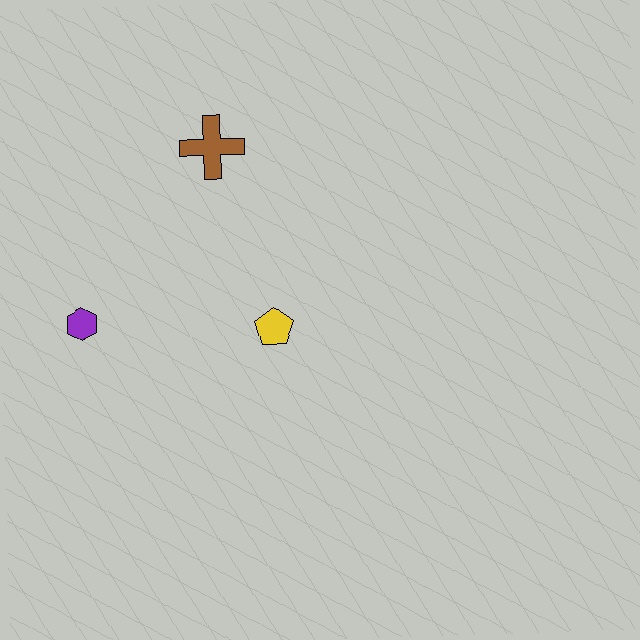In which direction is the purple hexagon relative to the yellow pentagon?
The purple hexagon is to the left of the yellow pentagon.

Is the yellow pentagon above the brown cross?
No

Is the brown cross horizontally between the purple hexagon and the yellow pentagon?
Yes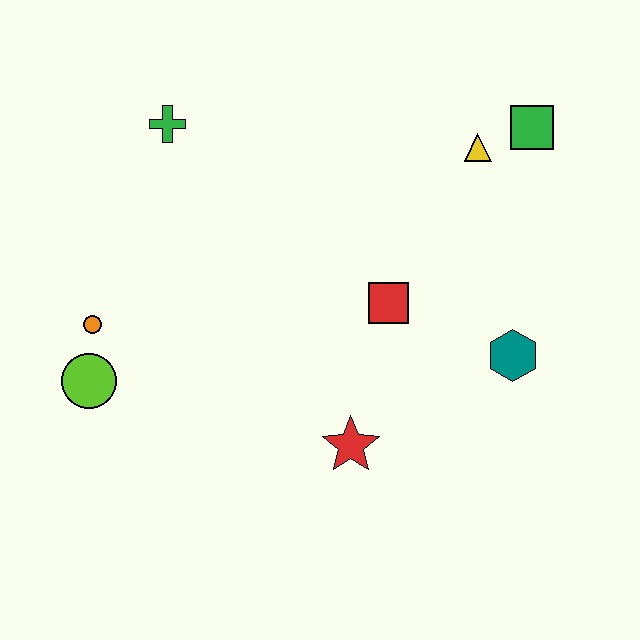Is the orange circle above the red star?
Yes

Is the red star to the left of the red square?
Yes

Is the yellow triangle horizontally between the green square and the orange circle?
Yes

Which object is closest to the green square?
The yellow triangle is closest to the green square.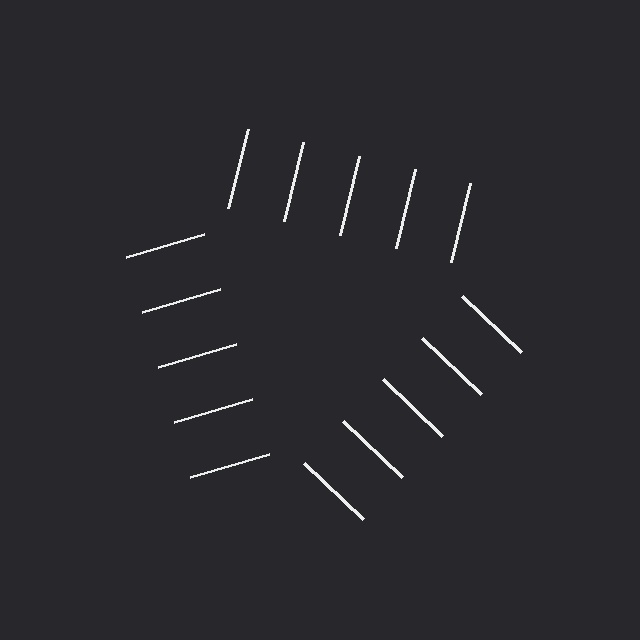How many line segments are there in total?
15 — 5 along each of the 3 edges.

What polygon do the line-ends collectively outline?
An illusory triangle — the line segments terminate on its edges but no continuous stroke is drawn.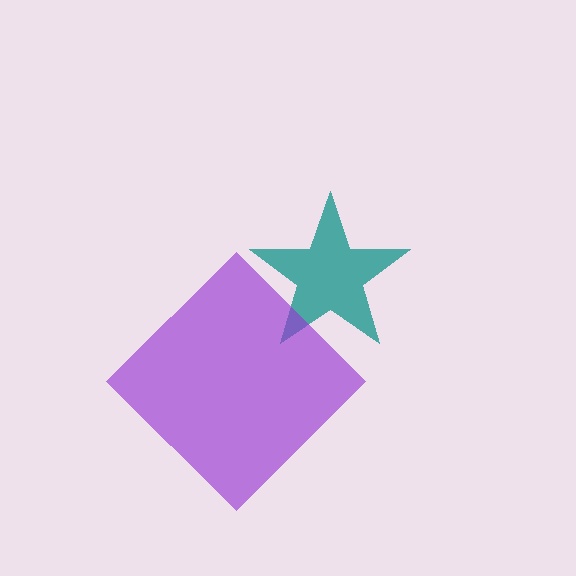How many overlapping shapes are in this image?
There are 2 overlapping shapes in the image.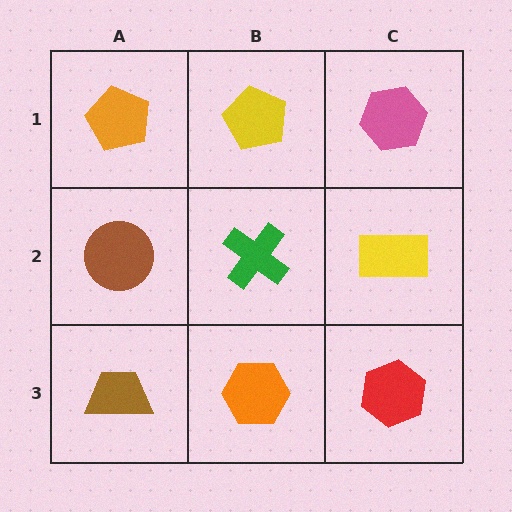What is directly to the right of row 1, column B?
A pink hexagon.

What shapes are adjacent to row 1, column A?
A brown circle (row 2, column A), a yellow pentagon (row 1, column B).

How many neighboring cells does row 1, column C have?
2.